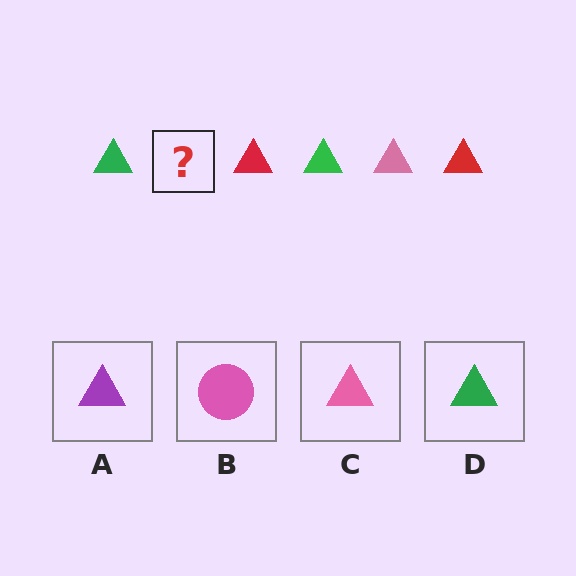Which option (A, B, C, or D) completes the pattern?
C.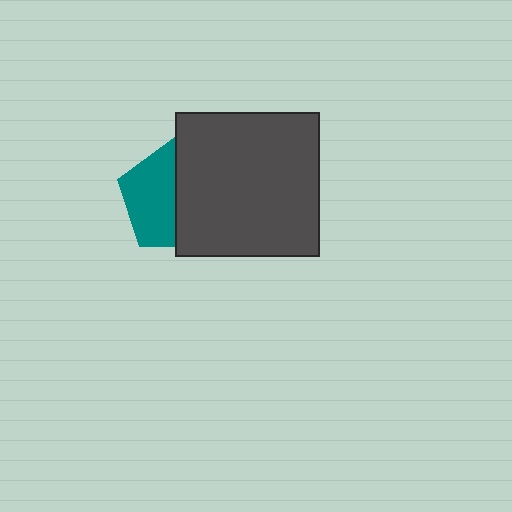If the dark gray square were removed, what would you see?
You would see the complete teal pentagon.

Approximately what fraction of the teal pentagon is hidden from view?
Roughly 49% of the teal pentagon is hidden behind the dark gray square.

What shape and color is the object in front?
The object in front is a dark gray square.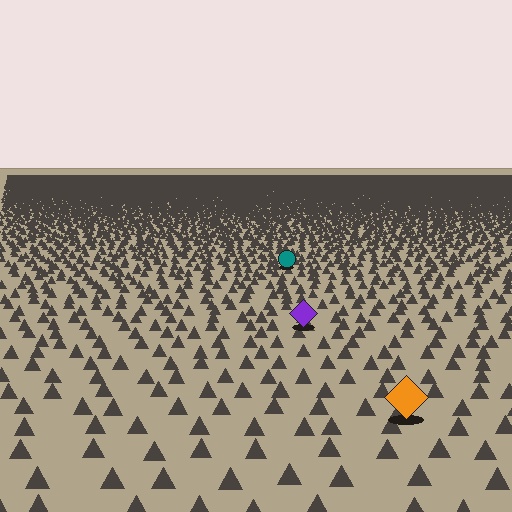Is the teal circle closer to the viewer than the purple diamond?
No. The purple diamond is closer — you can tell from the texture gradient: the ground texture is coarser near it.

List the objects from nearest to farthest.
From nearest to farthest: the orange diamond, the purple diamond, the teal circle.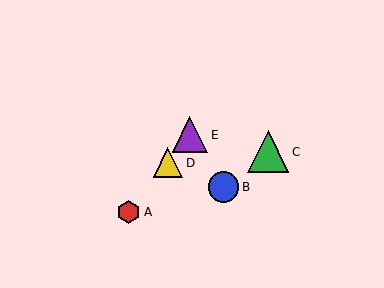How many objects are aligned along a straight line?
3 objects (A, D, E) are aligned along a straight line.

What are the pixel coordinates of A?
Object A is at (129, 212).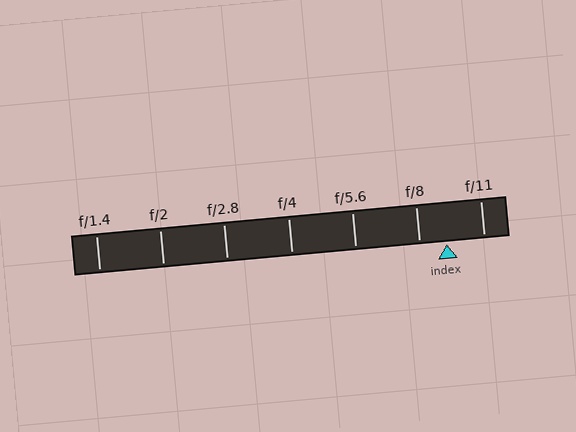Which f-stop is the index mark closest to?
The index mark is closest to f/8.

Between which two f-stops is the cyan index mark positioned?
The index mark is between f/8 and f/11.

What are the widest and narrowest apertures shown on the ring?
The widest aperture shown is f/1.4 and the narrowest is f/11.